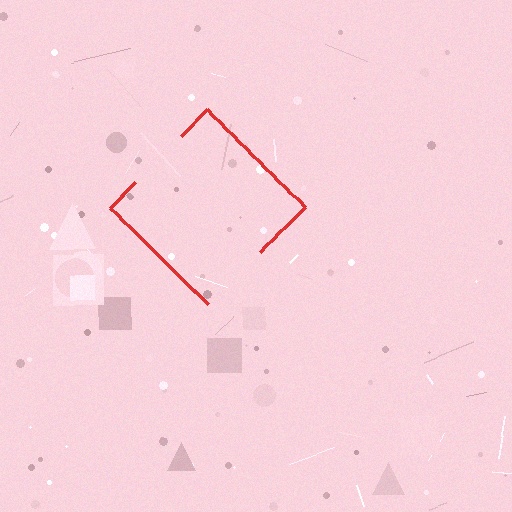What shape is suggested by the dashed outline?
The dashed outline suggests a diamond.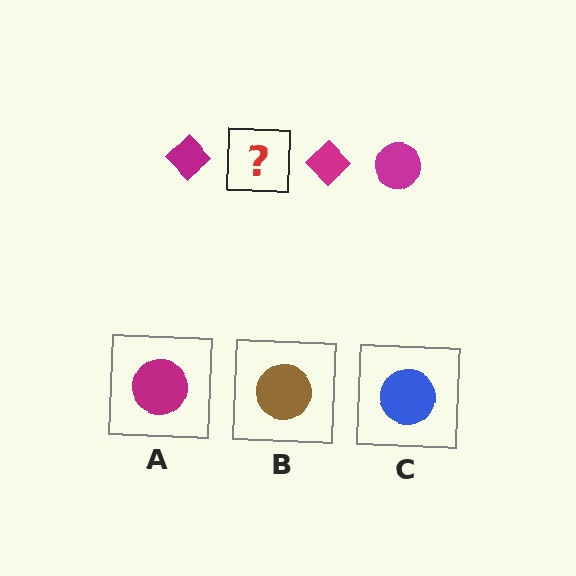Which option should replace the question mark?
Option A.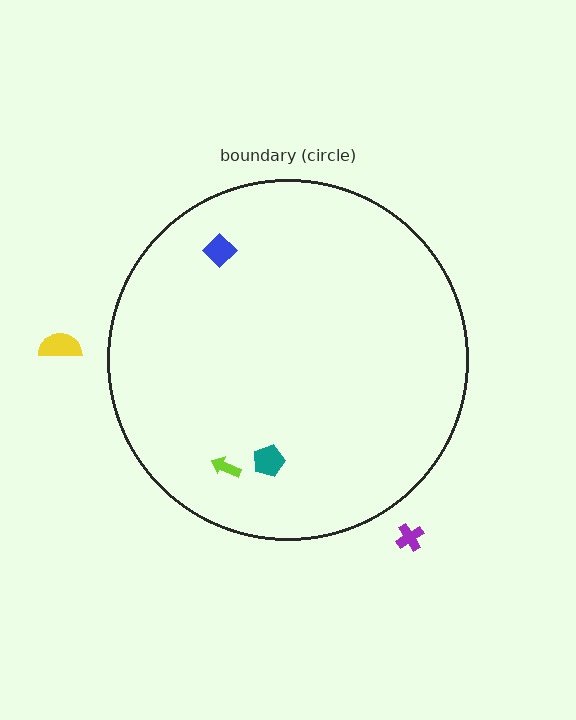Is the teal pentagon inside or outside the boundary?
Inside.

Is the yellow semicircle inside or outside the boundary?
Outside.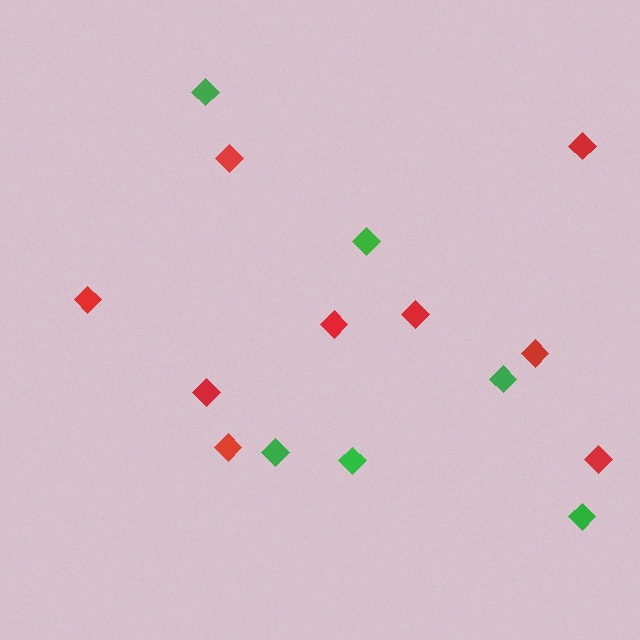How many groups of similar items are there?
There are 2 groups: one group of red diamonds (9) and one group of green diamonds (6).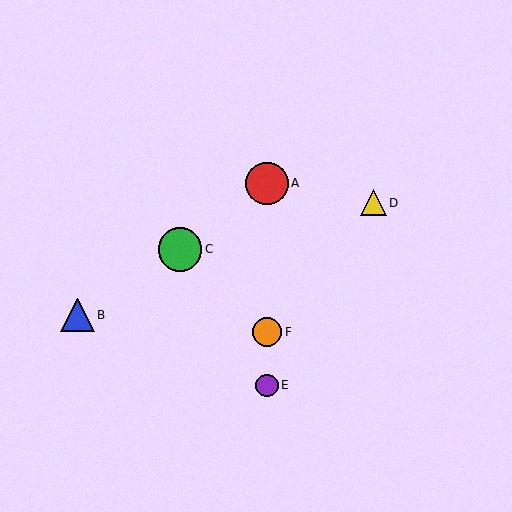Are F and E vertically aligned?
Yes, both are at x≈267.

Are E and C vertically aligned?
No, E is at x≈267 and C is at x≈180.